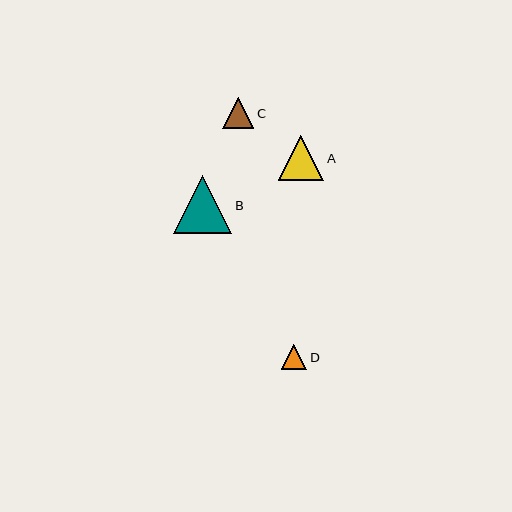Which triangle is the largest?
Triangle B is the largest with a size of approximately 58 pixels.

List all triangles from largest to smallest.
From largest to smallest: B, A, C, D.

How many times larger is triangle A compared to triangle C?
Triangle A is approximately 1.5 times the size of triangle C.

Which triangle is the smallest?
Triangle D is the smallest with a size of approximately 25 pixels.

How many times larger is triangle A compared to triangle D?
Triangle A is approximately 1.8 times the size of triangle D.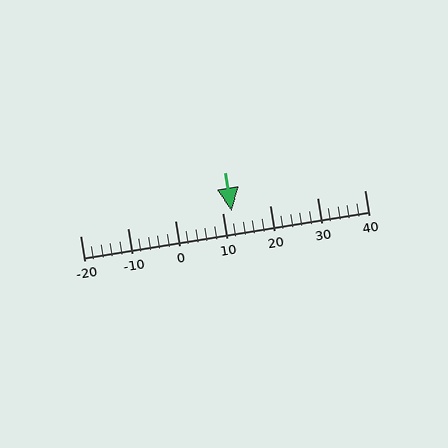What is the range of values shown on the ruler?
The ruler shows values from -20 to 40.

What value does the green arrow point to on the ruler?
The green arrow points to approximately 12.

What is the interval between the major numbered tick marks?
The major tick marks are spaced 10 units apart.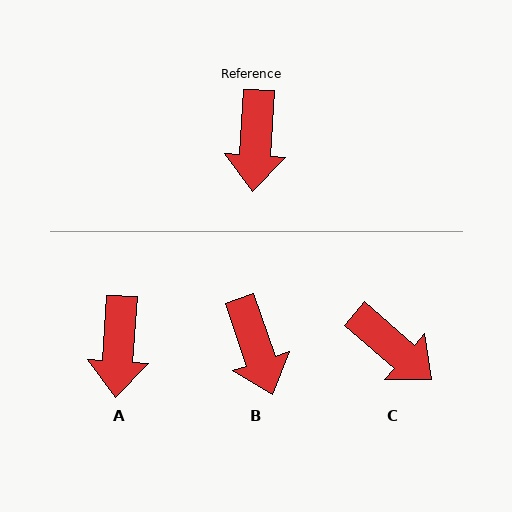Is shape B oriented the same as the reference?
No, it is off by about 23 degrees.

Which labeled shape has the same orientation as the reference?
A.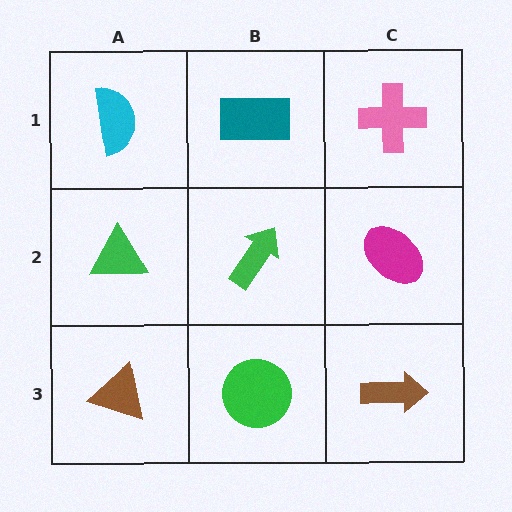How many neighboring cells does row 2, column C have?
3.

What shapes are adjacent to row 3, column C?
A magenta ellipse (row 2, column C), a green circle (row 3, column B).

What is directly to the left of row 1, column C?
A teal rectangle.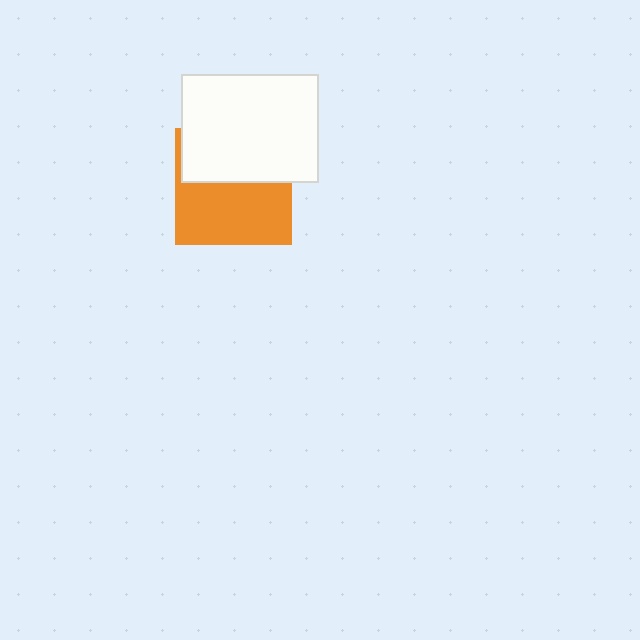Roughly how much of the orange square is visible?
About half of it is visible (roughly 55%).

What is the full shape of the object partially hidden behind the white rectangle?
The partially hidden object is an orange square.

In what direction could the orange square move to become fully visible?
The orange square could move down. That would shift it out from behind the white rectangle entirely.